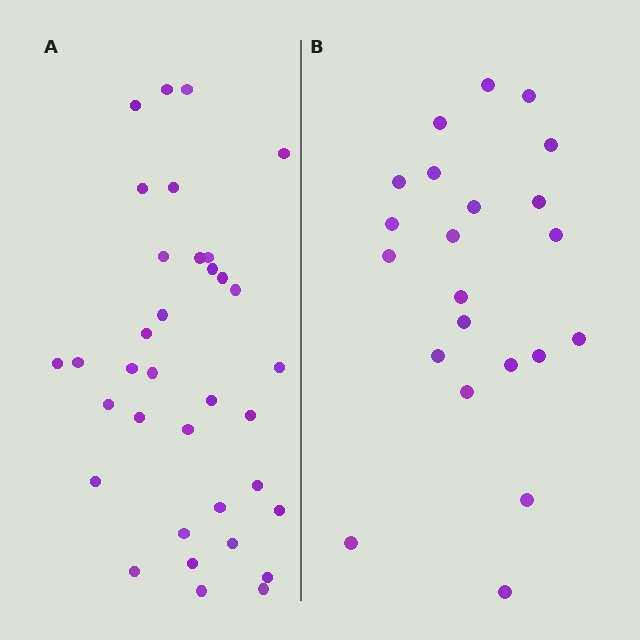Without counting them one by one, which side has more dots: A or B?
Region A (the left region) has more dots.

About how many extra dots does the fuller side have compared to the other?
Region A has approximately 15 more dots than region B.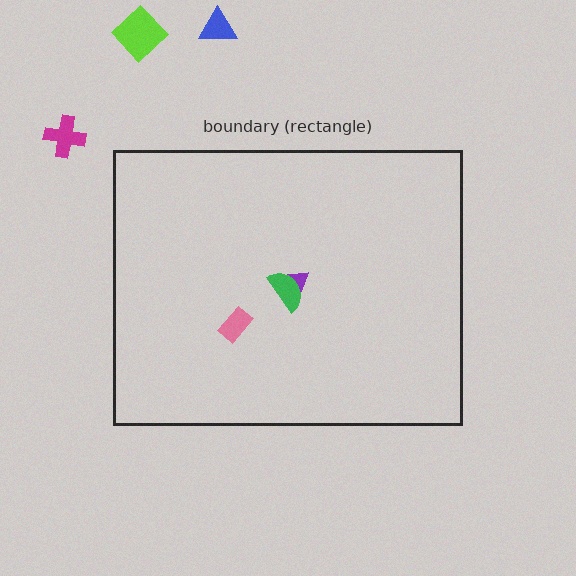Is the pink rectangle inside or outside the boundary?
Inside.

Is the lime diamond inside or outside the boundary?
Outside.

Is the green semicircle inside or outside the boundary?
Inside.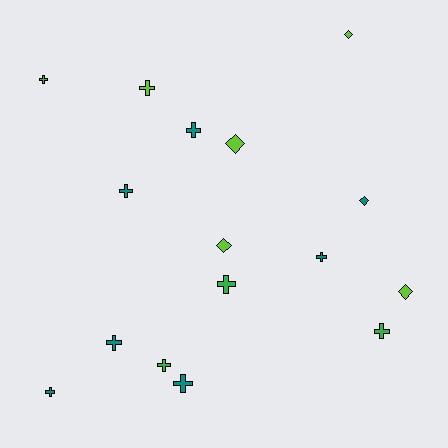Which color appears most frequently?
Teal, with 7 objects.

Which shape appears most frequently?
Cross, with 11 objects.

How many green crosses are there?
There are 4 green crosses.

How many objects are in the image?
There are 16 objects.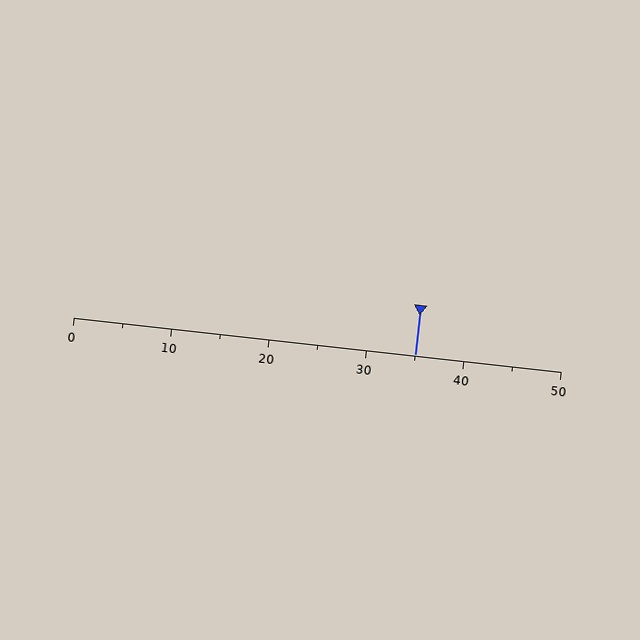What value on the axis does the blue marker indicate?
The marker indicates approximately 35.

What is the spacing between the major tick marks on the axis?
The major ticks are spaced 10 apart.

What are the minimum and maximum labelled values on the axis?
The axis runs from 0 to 50.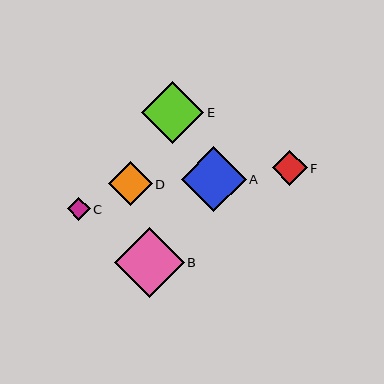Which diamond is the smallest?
Diamond C is the smallest with a size of approximately 23 pixels.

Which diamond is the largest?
Diamond B is the largest with a size of approximately 70 pixels.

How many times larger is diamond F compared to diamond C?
Diamond F is approximately 1.5 times the size of diamond C.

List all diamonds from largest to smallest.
From largest to smallest: B, A, E, D, F, C.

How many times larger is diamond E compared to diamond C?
Diamond E is approximately 2.7 times the size of diamond C.